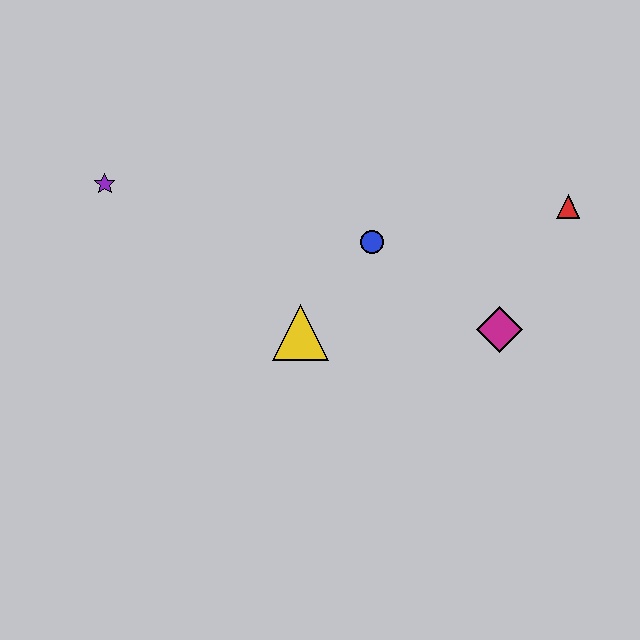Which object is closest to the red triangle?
The magenta diamond is closest to the red triangle.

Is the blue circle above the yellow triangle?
Yes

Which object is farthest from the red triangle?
The purple star is farthest from the red triangle.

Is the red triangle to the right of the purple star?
Yes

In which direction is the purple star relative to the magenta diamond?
The purple star is to the left of the magenta diamond.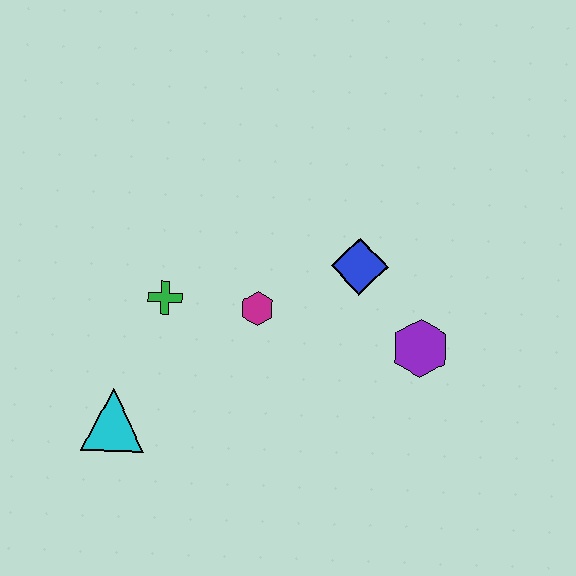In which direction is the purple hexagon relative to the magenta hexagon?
The purple hexagon is to the right of the magenta hexagon.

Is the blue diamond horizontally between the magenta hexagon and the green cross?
No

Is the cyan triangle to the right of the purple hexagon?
No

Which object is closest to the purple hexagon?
The blue diamond is closest to the purple hexagon.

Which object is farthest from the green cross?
The purple hexagon is farthest from the green cross.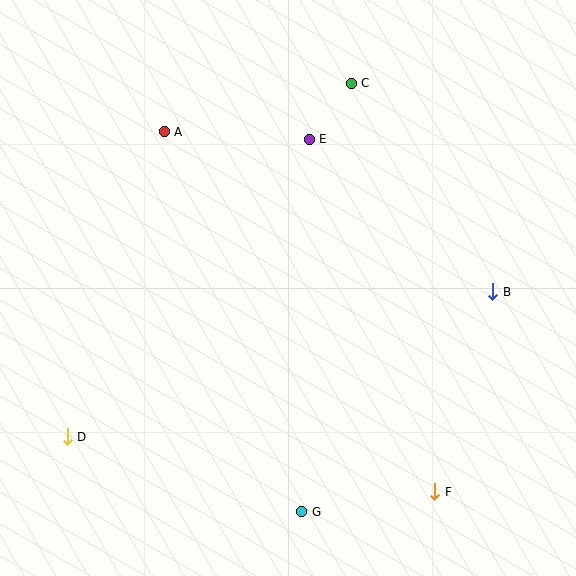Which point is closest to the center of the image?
Point E at (309, 139) is closest to the center.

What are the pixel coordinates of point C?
Point C is at (351, 83).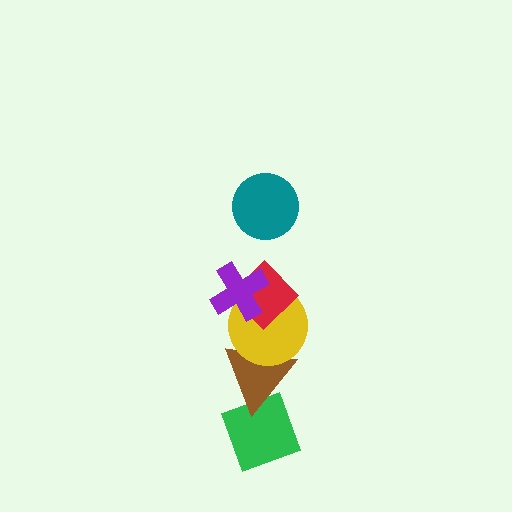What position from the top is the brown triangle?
The brown triangle is 5th from the top.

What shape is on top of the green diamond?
The brown triangle is on top of the green diamond.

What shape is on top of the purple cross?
The teal circle is on top of the purple cross.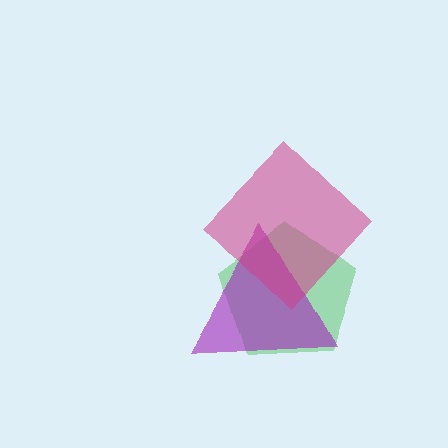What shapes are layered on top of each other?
The layered shapes are: a green pentagon, a purple triangle, a magenta diamond.